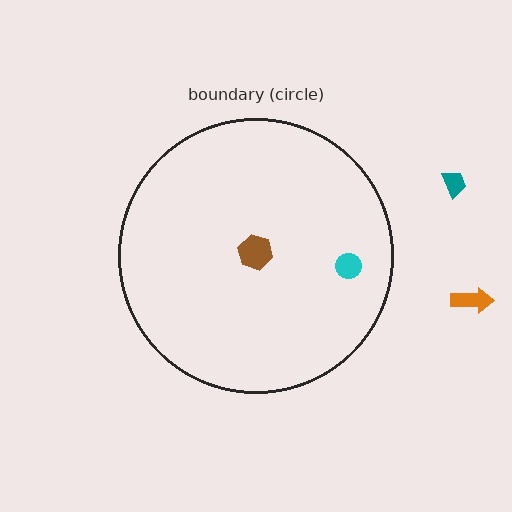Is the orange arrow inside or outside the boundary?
Outside.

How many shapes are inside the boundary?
2 inside, 2 outside.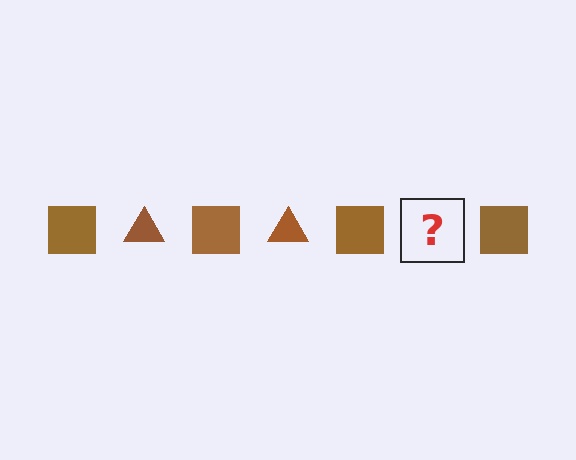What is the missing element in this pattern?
The missing element is a brown triangle.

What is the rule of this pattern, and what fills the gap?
The rule is that the pattern cycles through square, triangle shapes in brown. The gap should be filled with a brown triangle.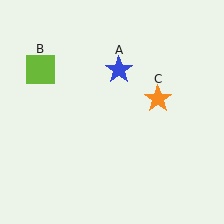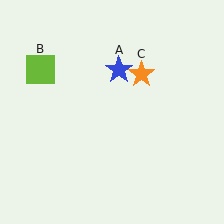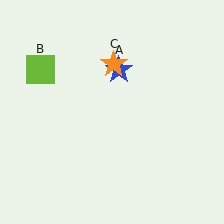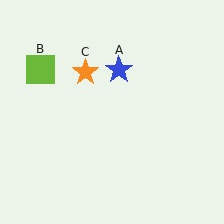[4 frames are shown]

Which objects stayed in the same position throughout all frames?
Blue star (object A) and lime square (object B) remained stationary.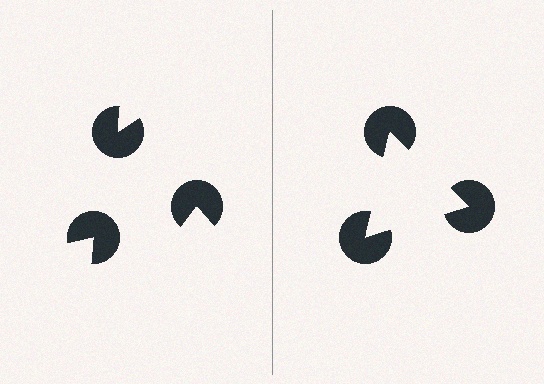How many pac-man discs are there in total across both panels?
6 — 3 on each side.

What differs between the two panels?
The pac-man discs are positioned identically on both sides; only the wedge orientations differ. On the right they align to a triangle; on the left they are misaligned.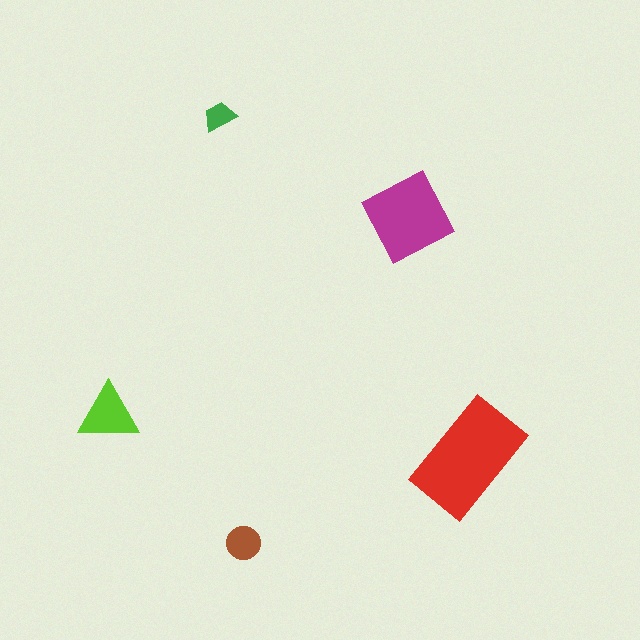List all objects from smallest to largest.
The green trapezoid, the brown circle, the lime triangle, the magenta square, the red rectangle.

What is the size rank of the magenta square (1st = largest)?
2nd.